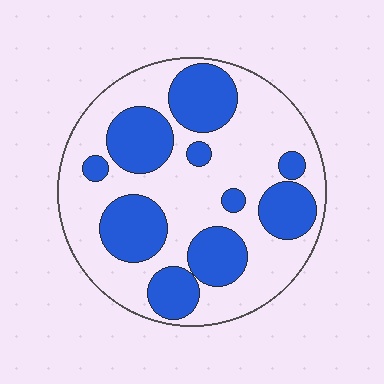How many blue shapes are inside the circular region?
10.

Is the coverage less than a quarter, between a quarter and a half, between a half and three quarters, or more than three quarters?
Between a quarter and a half.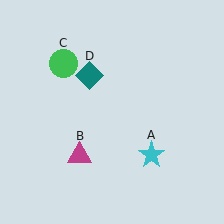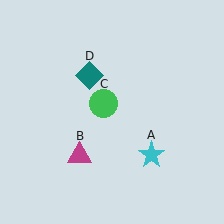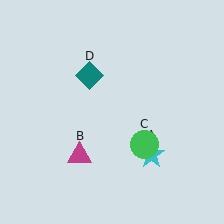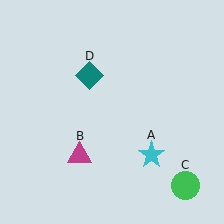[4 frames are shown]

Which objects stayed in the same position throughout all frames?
Cyan star (object A) and magenta triangle (object B) and teal diamond (object D) remained stationary.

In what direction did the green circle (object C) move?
The green circle (object C) moved down and to the right.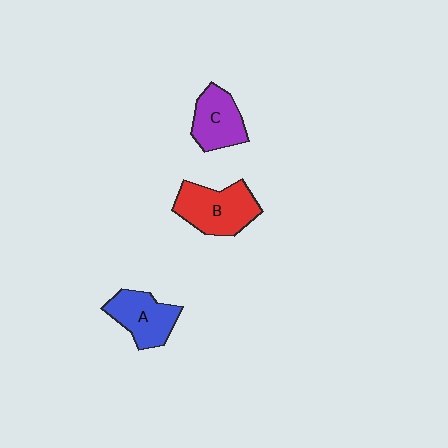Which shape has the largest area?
Shape B (red).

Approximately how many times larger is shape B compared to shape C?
Approximately 1.3 times.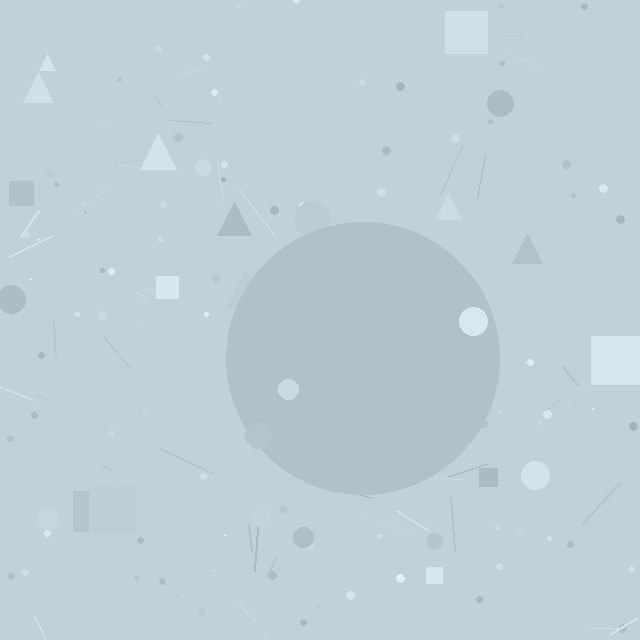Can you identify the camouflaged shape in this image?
The camouflaged shape is a circle.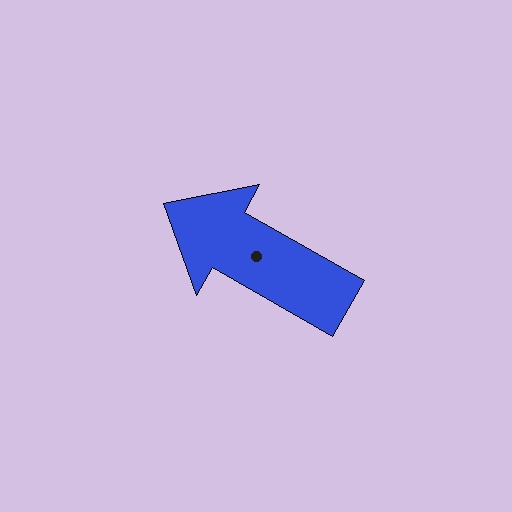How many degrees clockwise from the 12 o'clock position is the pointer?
Approximately 300 degrees.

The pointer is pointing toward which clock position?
Roughly 10 o'clock.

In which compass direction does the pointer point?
Northwest.